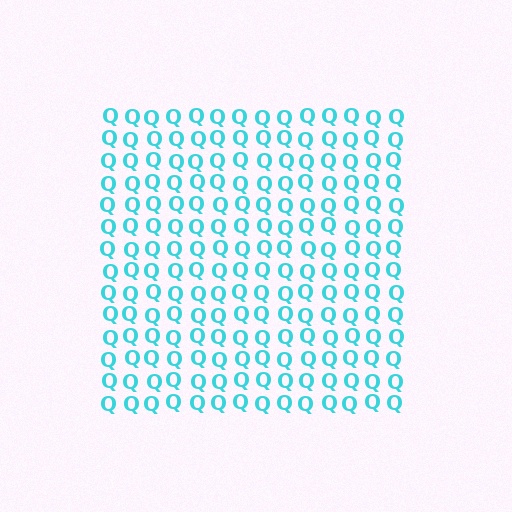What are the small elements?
The small elements are letter Q's.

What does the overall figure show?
The overall figure shows a square.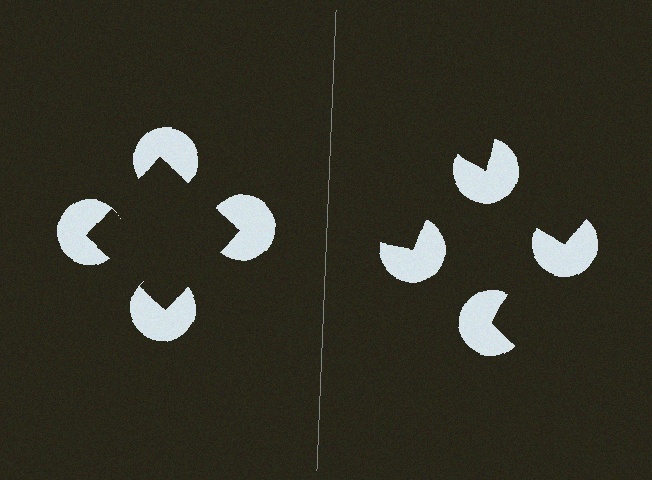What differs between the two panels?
The pac-man discs are positioned identically on both sides; only the wedge orientations differ. On the left they align to a square; on the right they are misaligned.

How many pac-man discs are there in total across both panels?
8 — 4 on each side.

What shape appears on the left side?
An illusory square.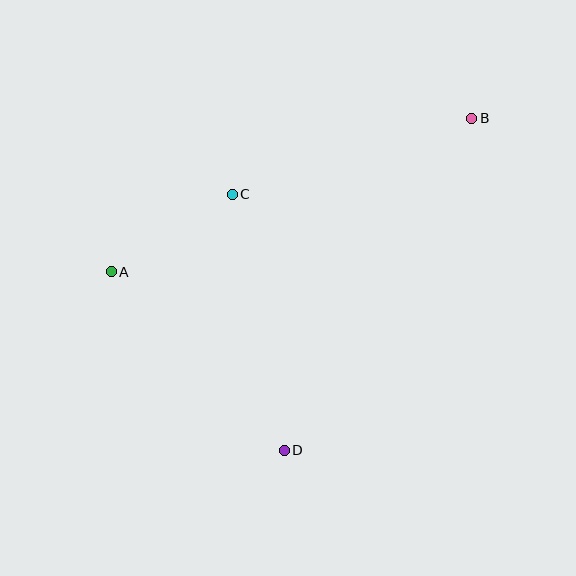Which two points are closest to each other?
Points A and C are closest to each other.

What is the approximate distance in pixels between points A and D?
The distance between A and D is approximately 249 pixels.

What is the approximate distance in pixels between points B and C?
The distance between B and C is approximately 251 pixels.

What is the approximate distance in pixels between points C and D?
The distance between C and D is approximately 261 pixels.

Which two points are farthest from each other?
Points A and B are farthest from each other.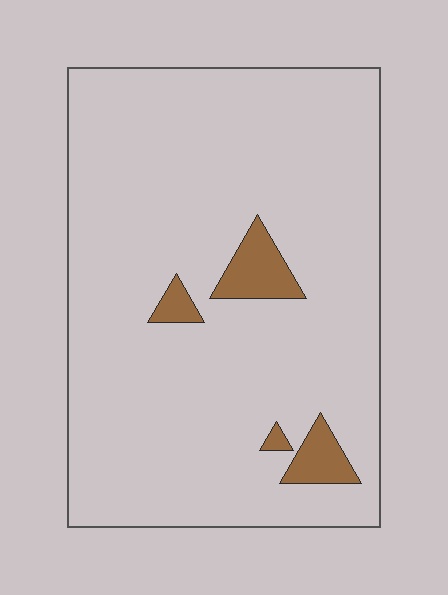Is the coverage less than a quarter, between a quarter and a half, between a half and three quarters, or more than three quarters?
Less than a quarter.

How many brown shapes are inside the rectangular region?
4.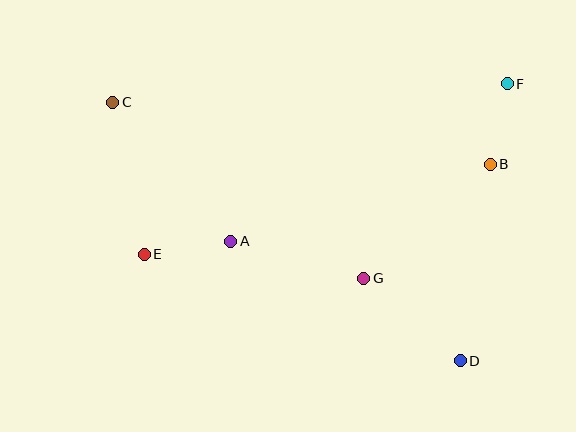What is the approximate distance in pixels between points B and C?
The distance between B and C is approximately 383 pixels.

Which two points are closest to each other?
Points B and F are closest to each other.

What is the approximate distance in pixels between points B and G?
The distance between B and G is approximately 170 pixels.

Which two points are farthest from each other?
Points C and D are farthest from each other.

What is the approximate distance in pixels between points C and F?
The distance between C and F is approximately 395 pixels.